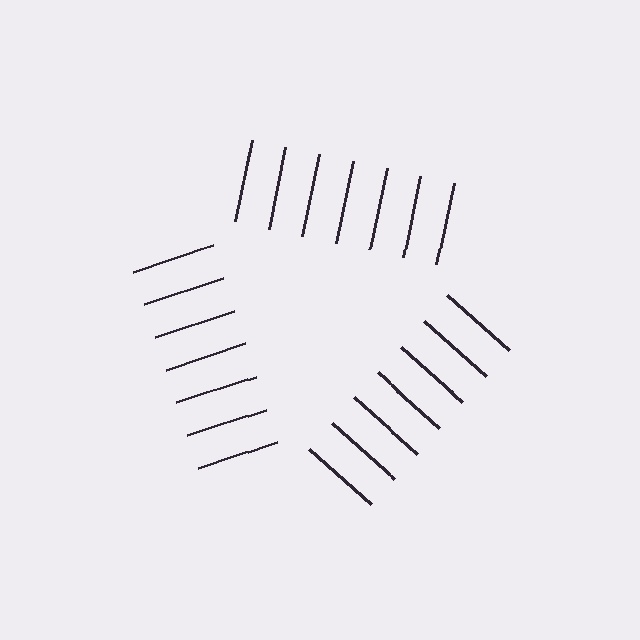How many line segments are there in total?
21 — 7 along each of the 3 edges.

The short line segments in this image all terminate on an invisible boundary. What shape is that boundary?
An illusory triangle — the line segments terminate on its edges but no continuous stroke is drawn.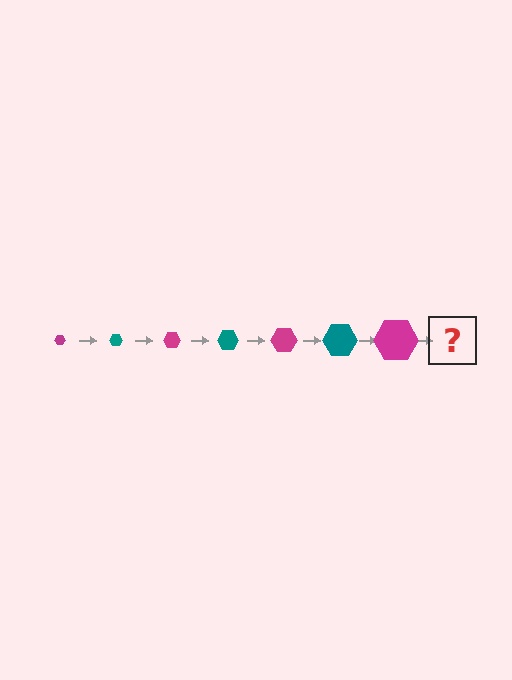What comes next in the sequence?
The next element should be a teal hexagon, larger than the previous one.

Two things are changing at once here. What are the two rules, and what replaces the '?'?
The two rules are that the hexagon grows larger each step and the color cycles through magenta and teal. The '?' should be a teal hexagon, larger than the previous one.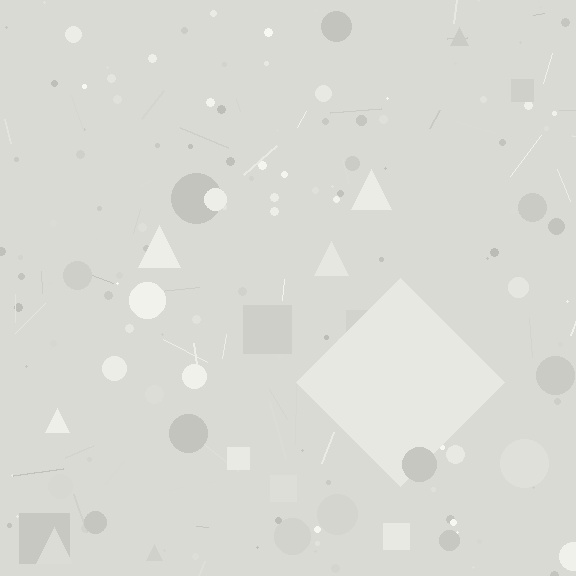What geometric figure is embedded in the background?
A diamond is embedded in the background.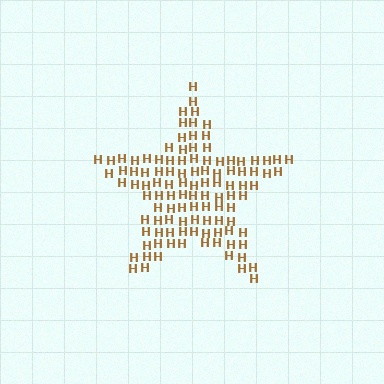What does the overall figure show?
The overall figure shows a star.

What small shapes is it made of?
It is made of small letter H's.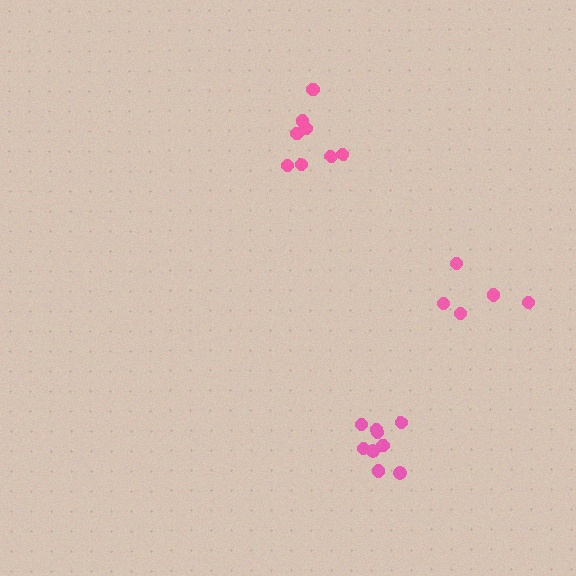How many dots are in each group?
Group 1: 8 dots, Group 2: 9 dots, Group 3: 5 dots (22 total).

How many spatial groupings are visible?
There are 3 spatial groupings.